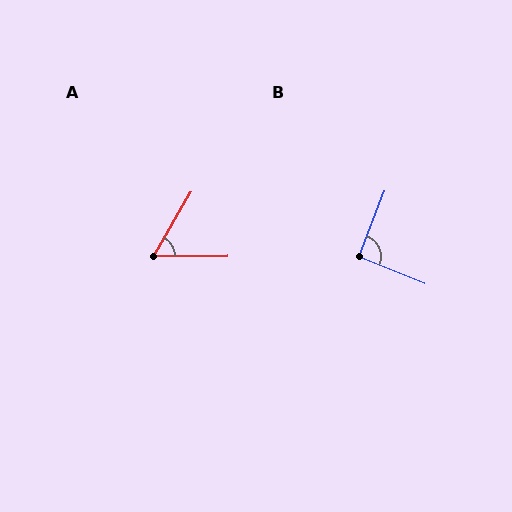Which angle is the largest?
B, at approximately 91 degrees.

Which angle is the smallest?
A, at approximately 59 degrees.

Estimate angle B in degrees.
Approximately 91 degrees.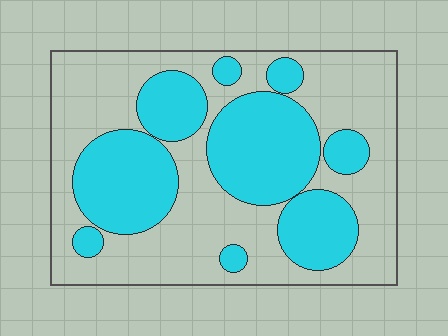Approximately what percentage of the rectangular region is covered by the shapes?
Approximately 40%.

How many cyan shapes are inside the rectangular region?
9.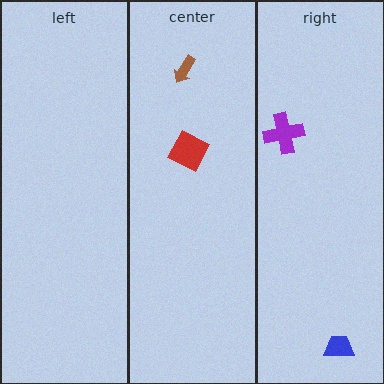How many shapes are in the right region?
2.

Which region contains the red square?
The center region.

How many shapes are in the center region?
2.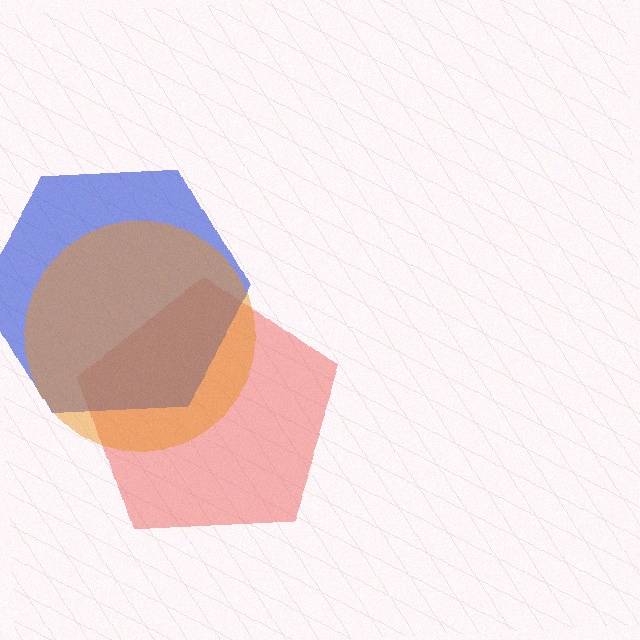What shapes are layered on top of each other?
The layered shapes are: a red pentagon, a blue hexagon, an orange circle.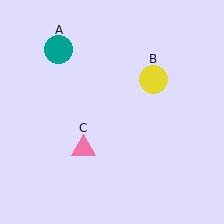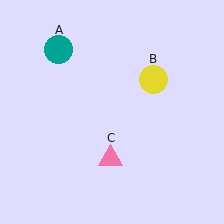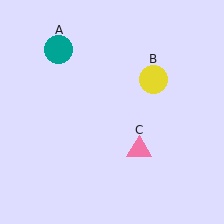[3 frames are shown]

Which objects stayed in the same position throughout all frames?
Teal circle (object A) and yellow circle (object B) remained stationary.